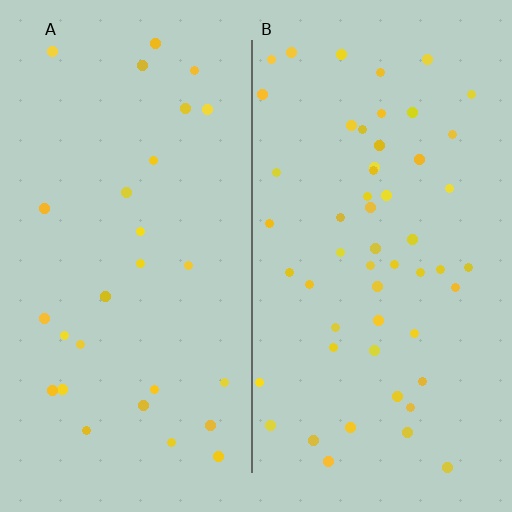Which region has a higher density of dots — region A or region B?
B (the right).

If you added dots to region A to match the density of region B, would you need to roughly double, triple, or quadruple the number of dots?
Approximately double.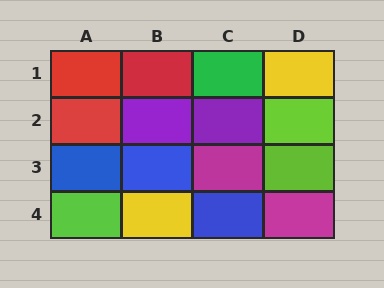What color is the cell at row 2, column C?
Purple.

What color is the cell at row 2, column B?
Purple.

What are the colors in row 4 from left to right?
Lime, yellow, blue, magenta.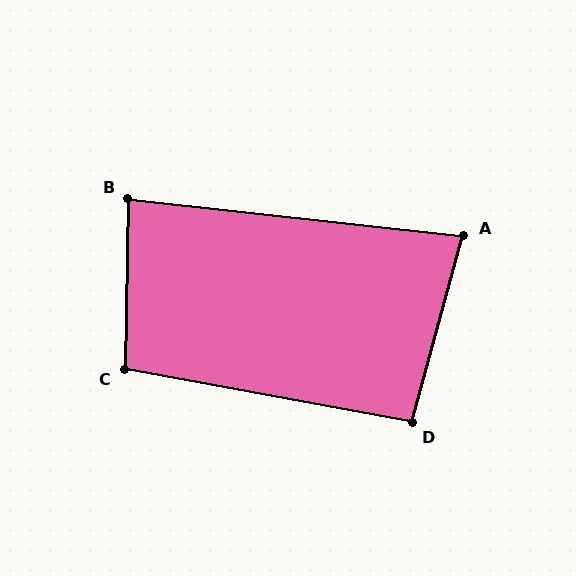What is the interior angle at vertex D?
Approximately 95 degrees (approximately right).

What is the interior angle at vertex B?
Approximately 85 degrees (approximately right).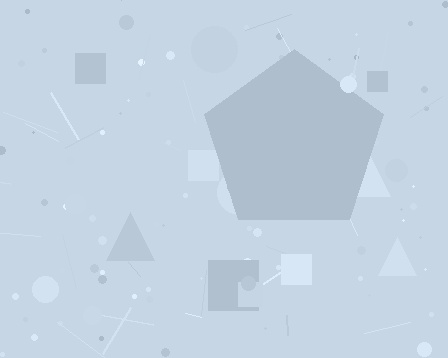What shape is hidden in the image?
A pentagon is hidden in the image.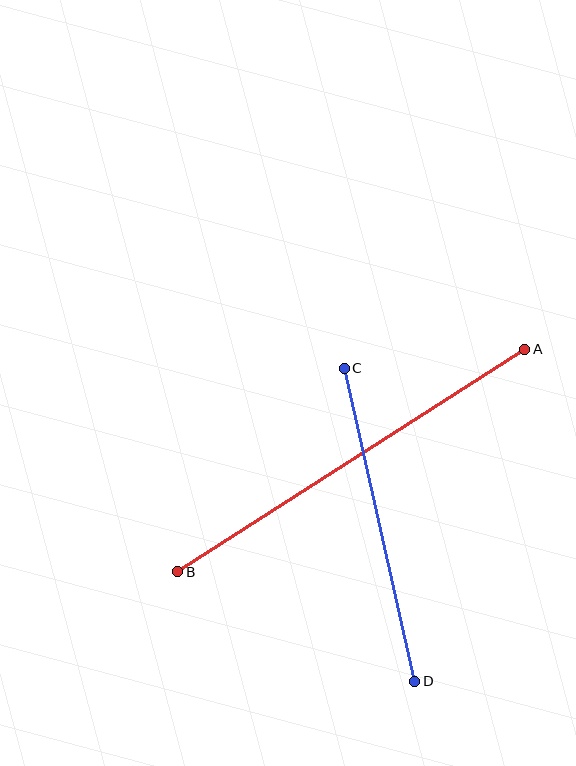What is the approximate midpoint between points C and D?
The midpoint is at approximately (379, 525) pixels.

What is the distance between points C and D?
The distance is approximately 321 pixels.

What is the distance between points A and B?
The distance is approximately 412 pixels.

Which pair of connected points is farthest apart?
Points A and B are farthest apart.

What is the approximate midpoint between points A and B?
The midpoint is at approximately (351, 460) pixels.